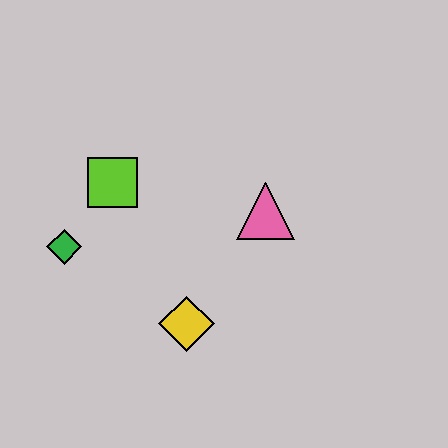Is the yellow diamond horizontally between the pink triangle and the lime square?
Yes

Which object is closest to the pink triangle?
The yellow diamond is closest to the pink triangle.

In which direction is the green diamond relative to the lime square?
The green diamond is below the lime square.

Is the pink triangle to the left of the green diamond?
No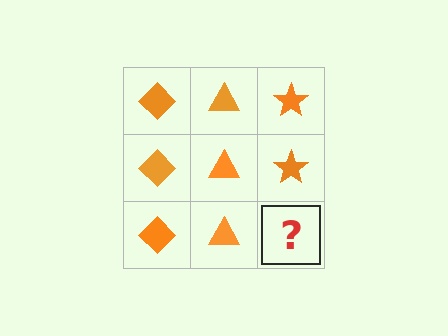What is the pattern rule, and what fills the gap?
The rule is that each column has a consistent shape. The gap should be filled with an orange star.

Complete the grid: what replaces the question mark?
The question mark should be replaced with an orange star.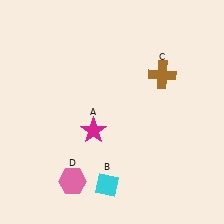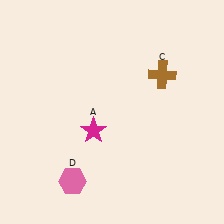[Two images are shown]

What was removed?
The cyan diamond (B) was removed in Image 2.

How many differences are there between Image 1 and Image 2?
There is 1 difference between the two images.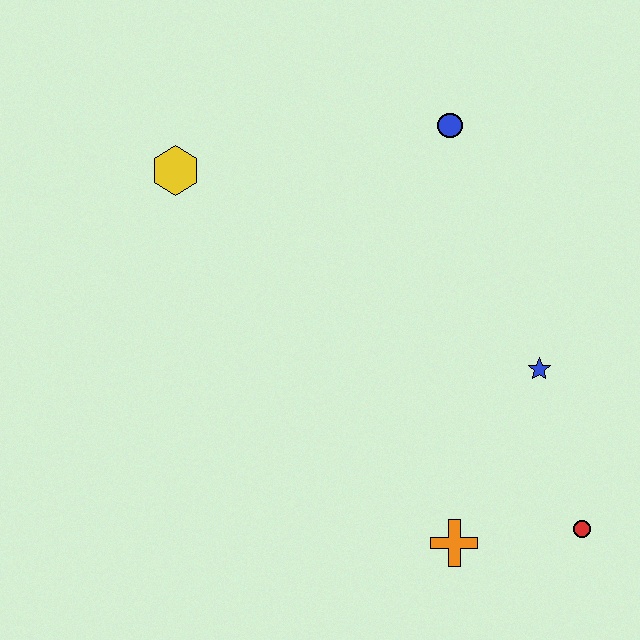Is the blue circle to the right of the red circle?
No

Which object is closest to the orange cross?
The red circle is closest to the orange cross.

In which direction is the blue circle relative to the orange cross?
The blue circle is above the orange cross.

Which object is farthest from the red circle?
The yellow hexagon is farthest from the red circle.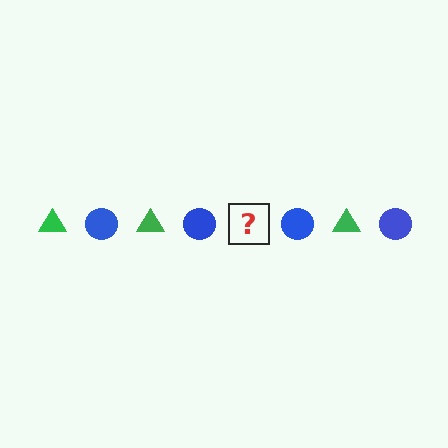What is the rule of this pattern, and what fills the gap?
The rule is that the pattern alternates between green triangle and blue circle. The gap should be filled with a green triangle.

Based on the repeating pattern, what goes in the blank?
The blank should be a green triangle.